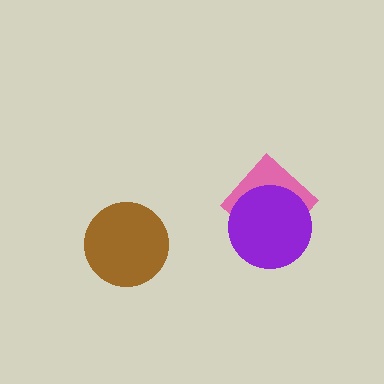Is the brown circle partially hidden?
No, no other shape covers it.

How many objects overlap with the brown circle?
0 objects overlap with the brown circle.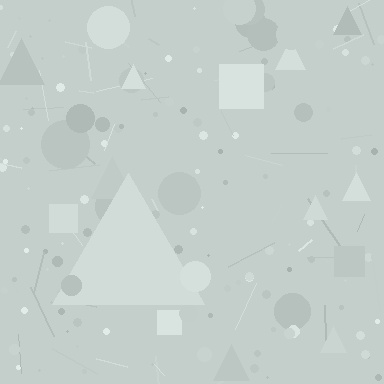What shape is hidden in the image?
A triangle is hidden in the image.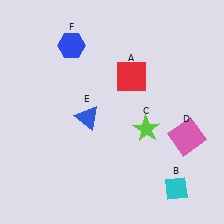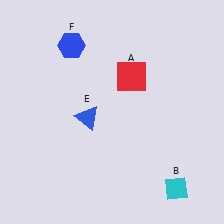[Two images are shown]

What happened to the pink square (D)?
The pink square (D) was removed in Image 2. It was in the bottom-right area of Image 1.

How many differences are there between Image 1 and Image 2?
There are 2 differences between the two images.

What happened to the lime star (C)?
The lime star (C) was removed in Image 2. It was in the bottom-right area of Image 1.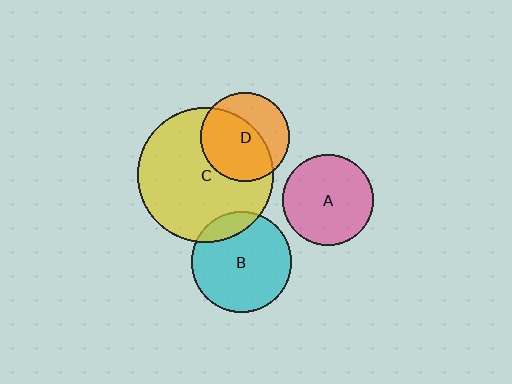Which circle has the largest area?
Circle C (yellow).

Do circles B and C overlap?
Yes.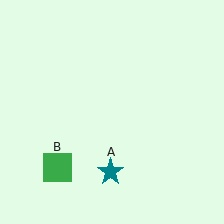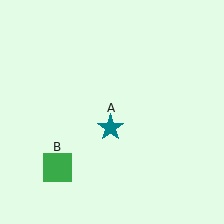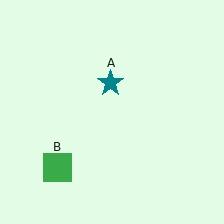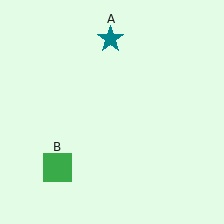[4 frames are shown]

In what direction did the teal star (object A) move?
The teal star (object A) moved up.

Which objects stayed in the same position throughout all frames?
Green square (object B) remained stationary.